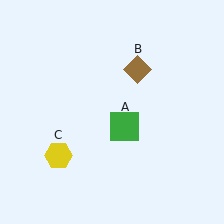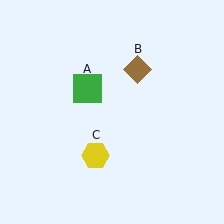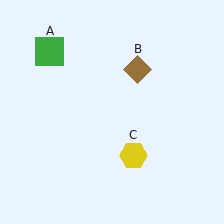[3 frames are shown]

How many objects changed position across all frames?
2 objects changed position: green square (object A), yellow hexagon (object C).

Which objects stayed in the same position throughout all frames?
Brown diamond (object B) remained stationary.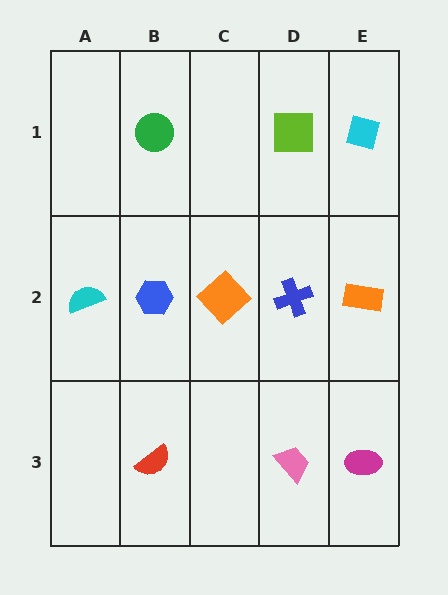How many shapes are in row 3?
3 shapes.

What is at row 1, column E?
A cyan square.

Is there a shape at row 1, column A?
No, that cell is empty.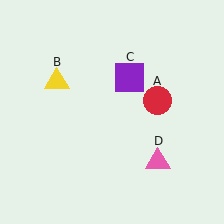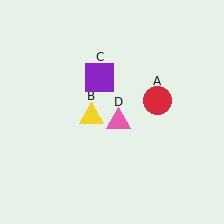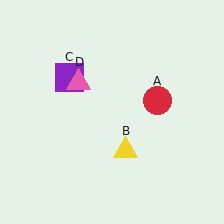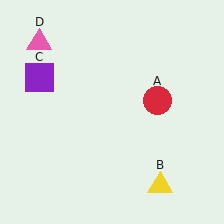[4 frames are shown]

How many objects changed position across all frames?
3 objects changed position: yellow triangle (object B), purple square (object C), pink triangle (object D).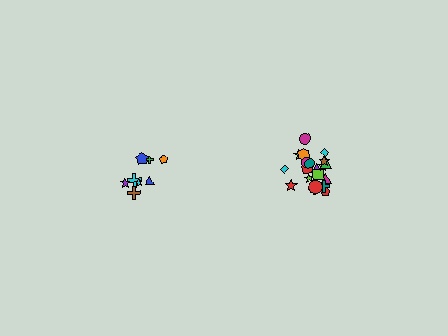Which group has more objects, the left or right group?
The right group.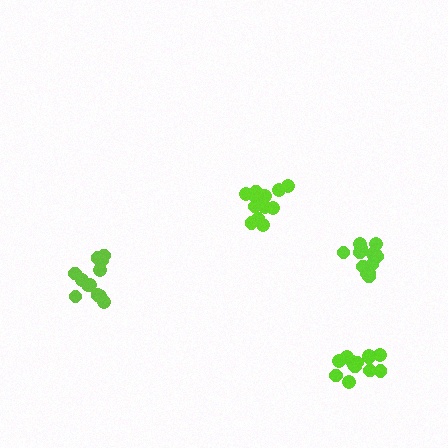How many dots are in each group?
Group 1: 12 dots, Group 2: 14 dots, Group 3: 13 dots, Group 4: 14 dots (53 total).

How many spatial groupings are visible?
There are 4 spatial groupings.